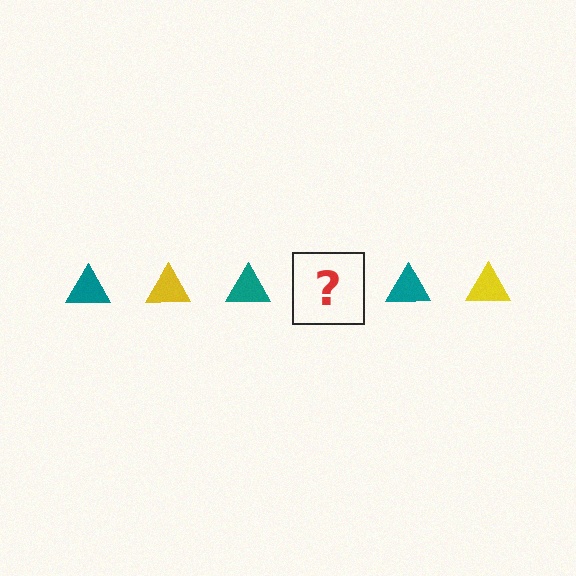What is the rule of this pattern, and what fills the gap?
The rule is that the pattern cycles through teal, yellow triangles. The gap should be filled with a yellow triangle.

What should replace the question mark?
The question mark should be replaced with a yellow triangle.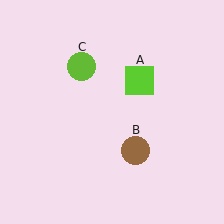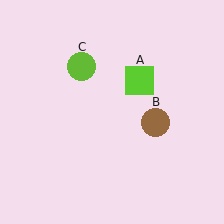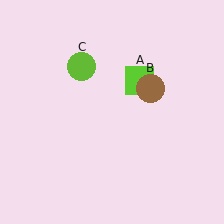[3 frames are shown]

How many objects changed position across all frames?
1 object changed position: brown circle (object B).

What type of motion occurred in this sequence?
The brown circle (object B) rotated counterclockwise around the center of the scene.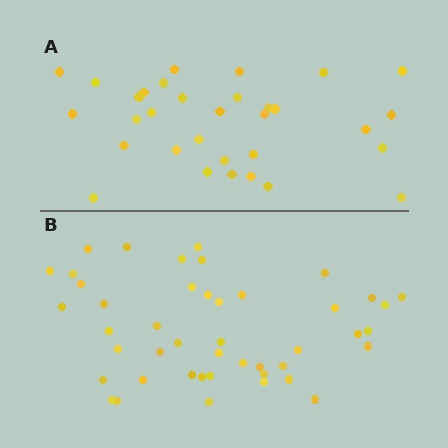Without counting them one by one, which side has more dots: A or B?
Region B (the bottom region) has more dots.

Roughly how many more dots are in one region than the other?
Region B has approximately 15 more dots than region A.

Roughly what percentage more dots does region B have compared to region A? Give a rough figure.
About 40% more.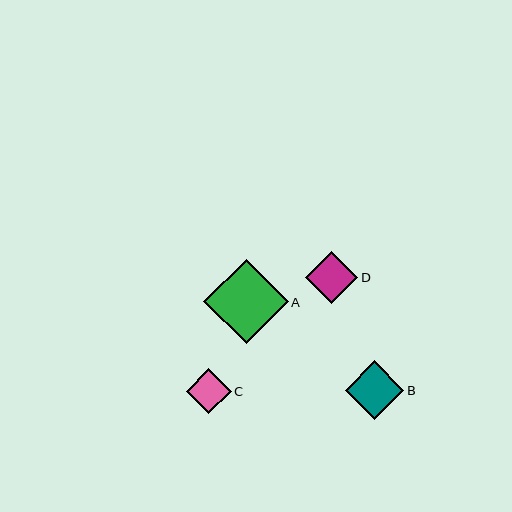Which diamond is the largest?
Diamond A is the largest with a size of approximately 85 pixels.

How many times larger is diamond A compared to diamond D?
Diamond A is approximately 1.6 times the size of diamond D.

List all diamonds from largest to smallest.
From largest to smallest: A, B, D, C.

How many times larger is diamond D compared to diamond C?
Diamond D is approximately 1.2 times the size of diamond C.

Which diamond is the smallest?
Diamond C is the smallest with a size of approximately 44 pixels.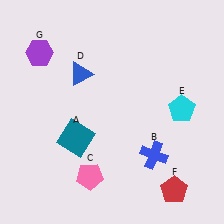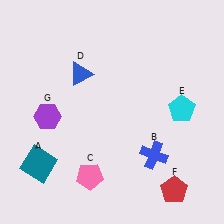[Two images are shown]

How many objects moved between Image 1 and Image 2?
2 objects moved between the two images.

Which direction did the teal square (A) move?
The teal square (A) moved left.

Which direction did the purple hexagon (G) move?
The purple hexagon (G) moved down.